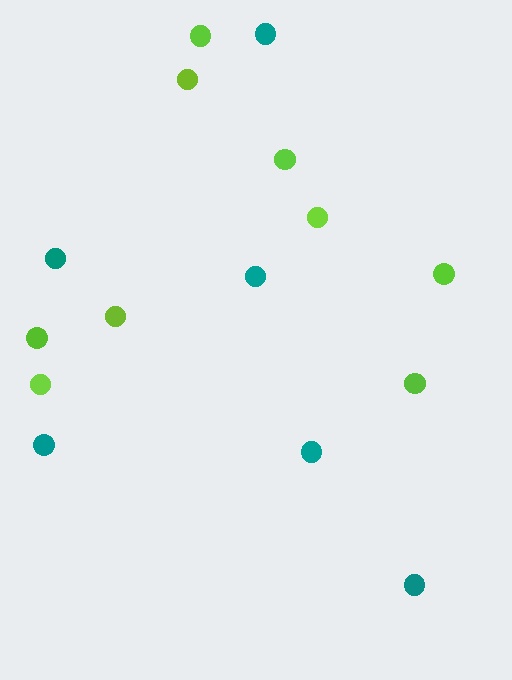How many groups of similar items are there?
There are 2 groups: one group of lime circles (9) and one group of teal circles (6).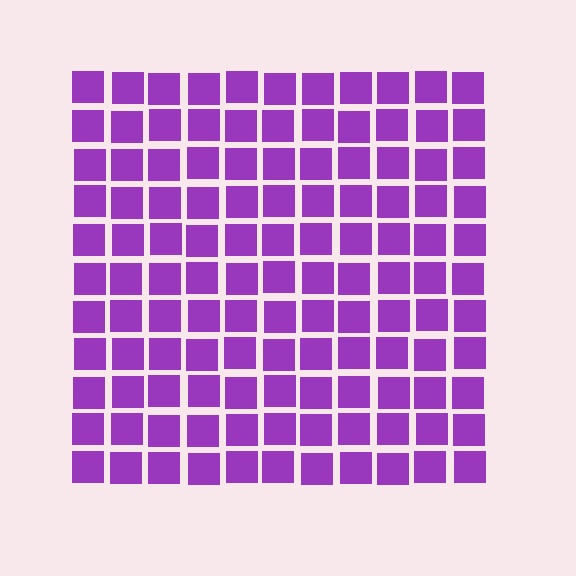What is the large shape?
The large shape is a square.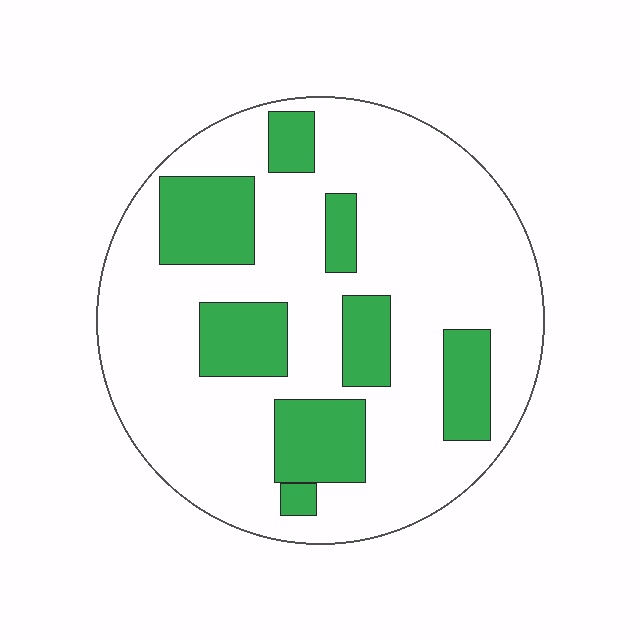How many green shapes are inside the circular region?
8.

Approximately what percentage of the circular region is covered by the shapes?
Approximately 25%.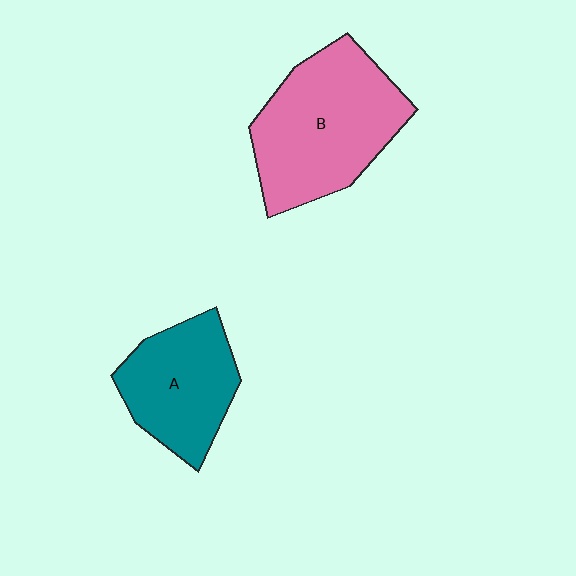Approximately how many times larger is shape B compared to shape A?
Approximately 1.4 times.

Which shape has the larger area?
Shape B (pink).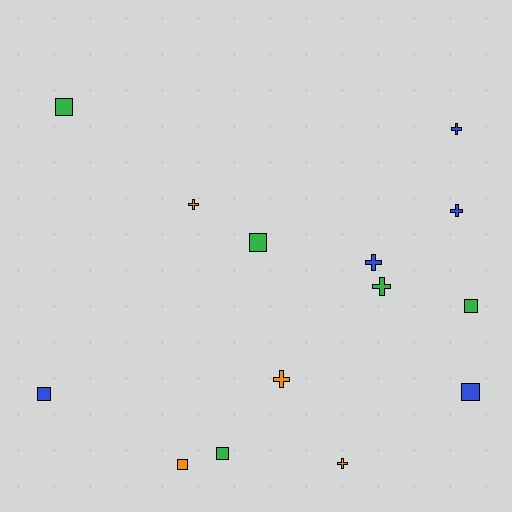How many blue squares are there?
There are 2 blue squares.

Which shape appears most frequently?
Square, with 7 objects.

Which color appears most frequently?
Green, with 5 objects.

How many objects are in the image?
There are 14 objects.